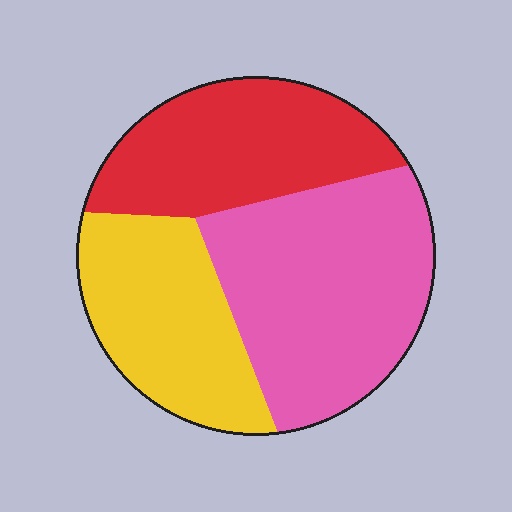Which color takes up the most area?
Pink, at roughly 40%.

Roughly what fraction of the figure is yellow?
Yellow covers about 30% of the figure.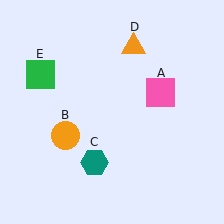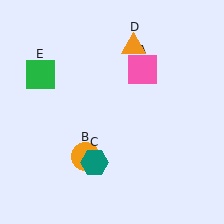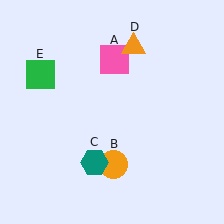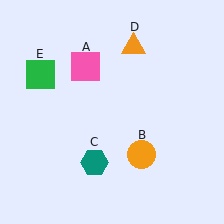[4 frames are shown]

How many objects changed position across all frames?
2 objects changed position: pink square (object A), orange circle (object B).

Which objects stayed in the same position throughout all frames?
Teal hexagon (object C) and orange triangle (object D) and green square (object E) remained stationary.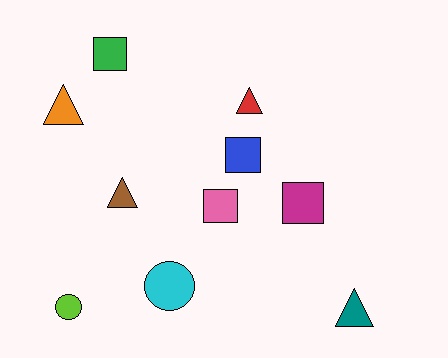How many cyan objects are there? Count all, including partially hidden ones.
There is 1 cyan object.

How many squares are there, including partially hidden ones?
There are 4 squares.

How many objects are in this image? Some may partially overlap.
There are 10 objects.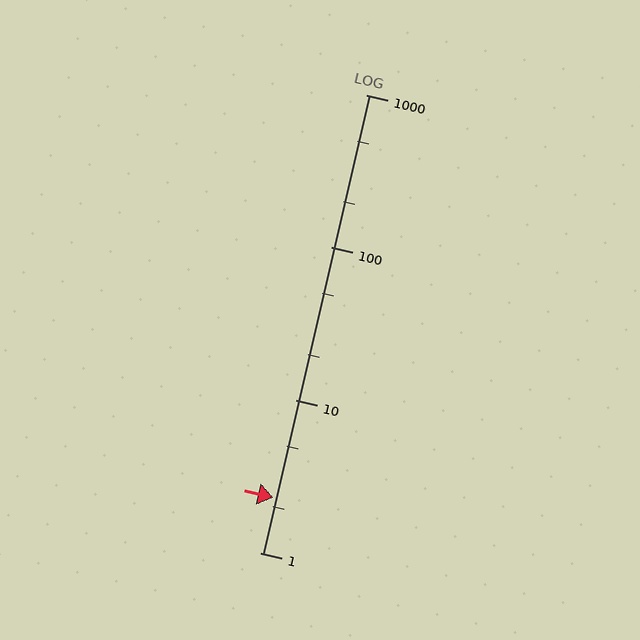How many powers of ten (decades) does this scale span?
The scale spans 3 decades, from 1 to 1000.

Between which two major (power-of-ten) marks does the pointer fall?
The pointer is between 1 and 10.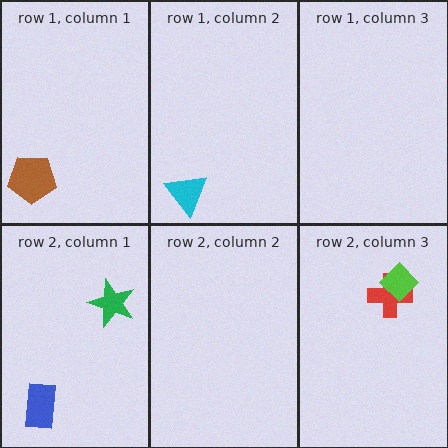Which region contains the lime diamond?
The row 2, column 3 region.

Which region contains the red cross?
The row 2, column 3 region.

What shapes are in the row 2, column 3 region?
The red cross, the lime diamond.